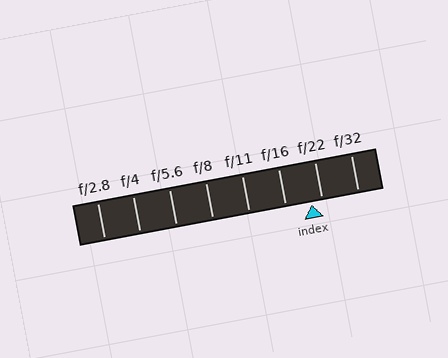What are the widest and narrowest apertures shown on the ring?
The widest aperture shown is f/2.8 and the narrowest is f/32.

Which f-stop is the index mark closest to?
The index mark is closest to f/22.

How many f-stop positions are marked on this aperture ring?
There are 8 f-stop positions marked.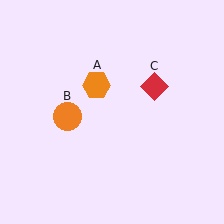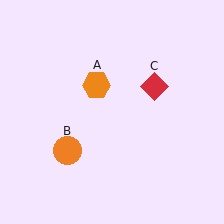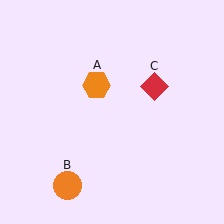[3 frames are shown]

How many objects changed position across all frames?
1 object changed position: orange circle (object B).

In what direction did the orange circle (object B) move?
The orange circle (object B) moved down.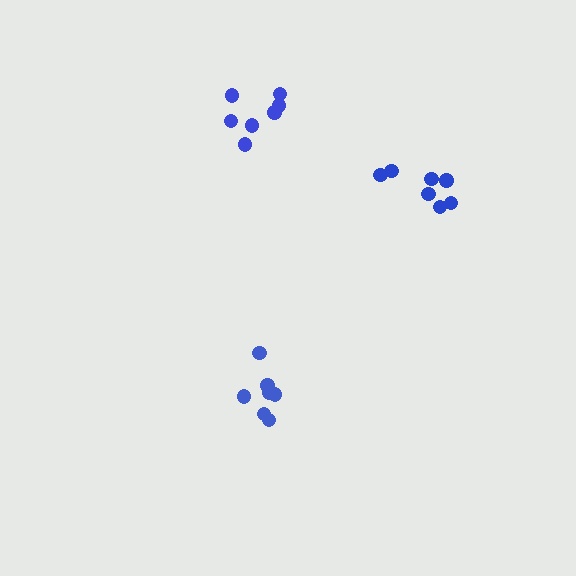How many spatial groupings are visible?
There are 3 spatial groupings.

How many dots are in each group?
Group 1: 7 dots, Group 2: 7 dots, Group 3: 7 dots (21 total).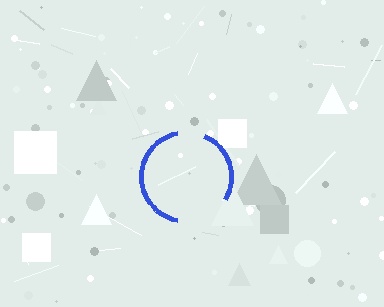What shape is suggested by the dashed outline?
The dashed outline suggests a circle.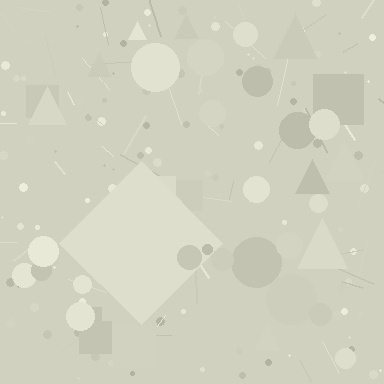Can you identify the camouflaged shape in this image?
The camouflaged shape is a diamond.